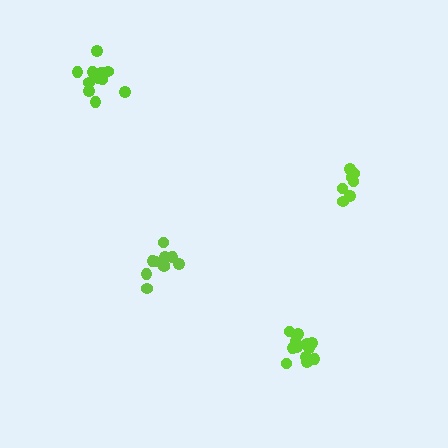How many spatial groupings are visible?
There are 4 spatial groupings.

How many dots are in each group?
Group 1: 12 dots, Group 2: 8 dots, Group 3: 10 dots, Group 4: 12 dots (42 total).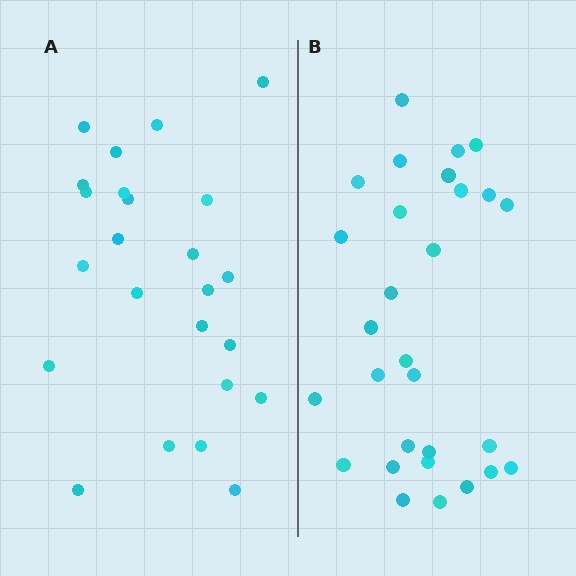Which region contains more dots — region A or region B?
Region B (the right region) has more dots.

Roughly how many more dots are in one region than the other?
Region B has about 5 more dots than region A.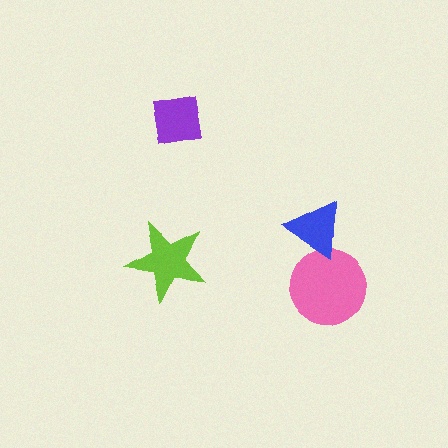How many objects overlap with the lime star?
0 objects overlap with the lime star.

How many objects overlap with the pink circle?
1 object overlaps with the pink circle.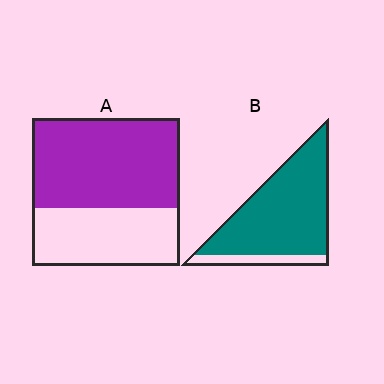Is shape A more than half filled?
Yes.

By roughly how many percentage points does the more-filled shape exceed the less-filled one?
By roughly 25 percentage points (B over A).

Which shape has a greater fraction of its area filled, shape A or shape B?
Shape B.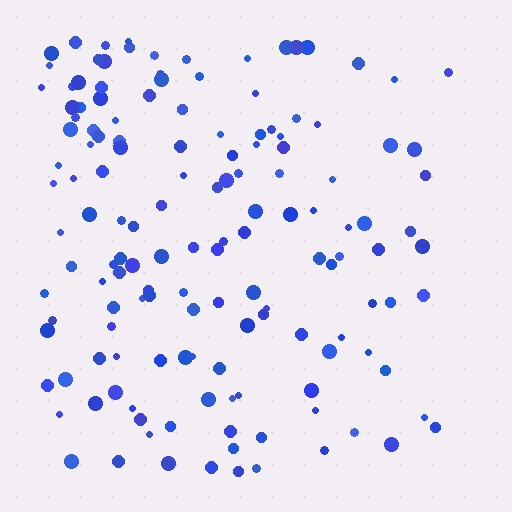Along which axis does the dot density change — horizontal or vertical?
Horizontal.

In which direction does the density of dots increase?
From right to left, with the left side densest.